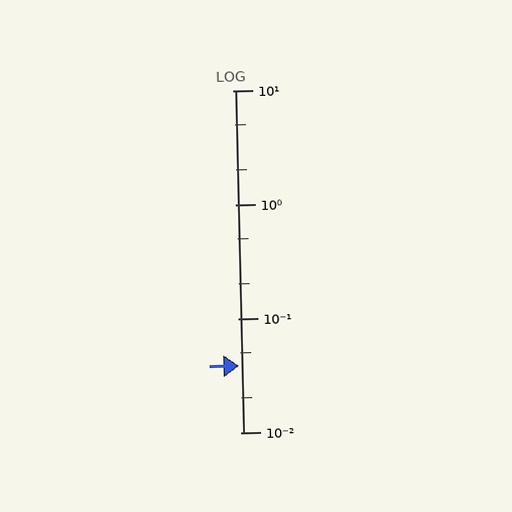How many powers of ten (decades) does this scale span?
The scale spans 3 decades, from 0.01 to 10.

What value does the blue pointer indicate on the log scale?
The pointer indicates approximately 0.038.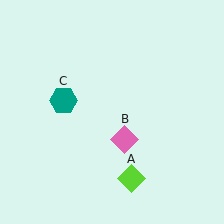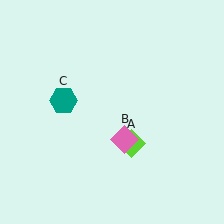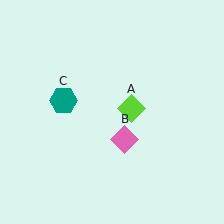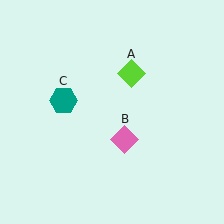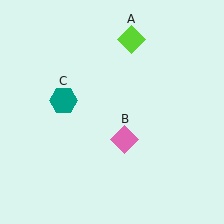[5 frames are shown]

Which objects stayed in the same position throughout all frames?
Pink diamond (object B) and teal hexagon (object C) remained stationary.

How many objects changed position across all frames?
1 object changed position: lime diamond (object A).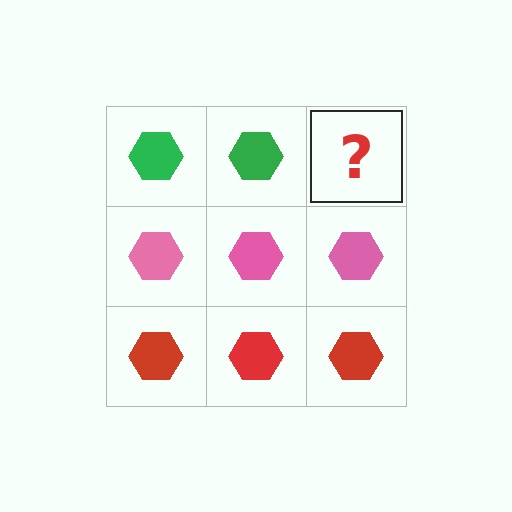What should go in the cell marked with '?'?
The missing cell should contain a green hexagon.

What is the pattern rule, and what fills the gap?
The rule is that each row has a consistent color. The gap should be filled with a green hexagon.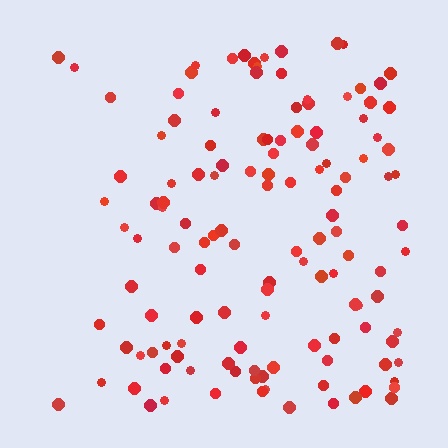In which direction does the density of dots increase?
From left to right, with the right side densest.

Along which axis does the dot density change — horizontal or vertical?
Horizontal.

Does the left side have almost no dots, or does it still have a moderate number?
Still a moderate number, just noticeably fewer than the right.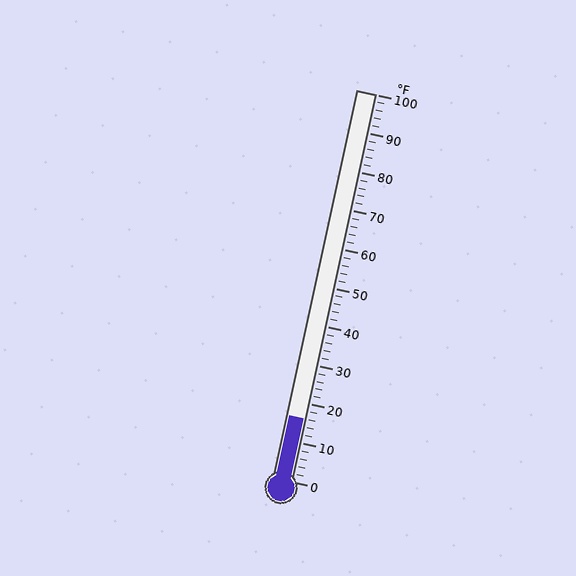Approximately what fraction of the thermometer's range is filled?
The thermometer is filled to approximately 15% of its range.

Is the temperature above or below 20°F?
The temperature is below 20°F.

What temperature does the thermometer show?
The thermometer shows approximately 16°F.